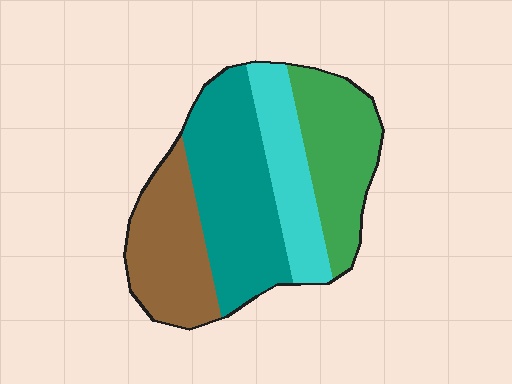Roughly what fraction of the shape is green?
Green covers 24% of the shape.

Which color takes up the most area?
Teal, at roughly 35%.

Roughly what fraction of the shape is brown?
Brown takes up between a sixth and a third of the shape.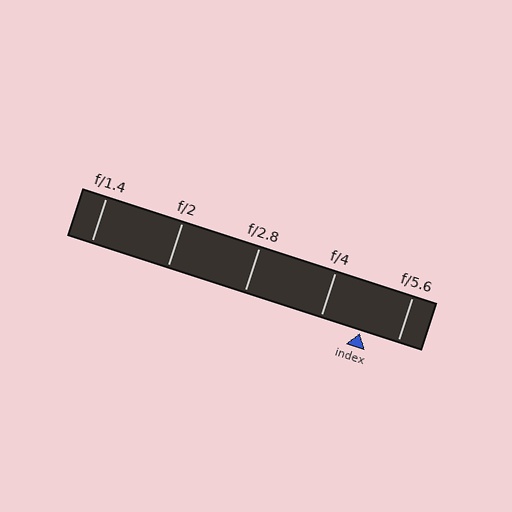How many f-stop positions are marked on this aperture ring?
There are 5 f-stop positions marked.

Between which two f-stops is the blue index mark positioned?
The index mark is between f/4 and f/5.6.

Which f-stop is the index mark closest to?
The index mark is closest to f/5.6.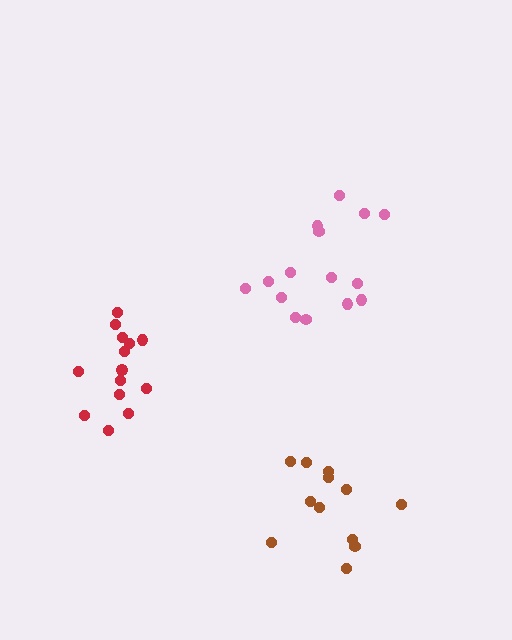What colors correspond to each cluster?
The clusters are colored: pink, brown, red.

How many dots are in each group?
Group 1: 15 dots, Group 2: 12 dots, Group 3: 14 dots (41 total).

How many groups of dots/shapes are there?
There are 3 groups.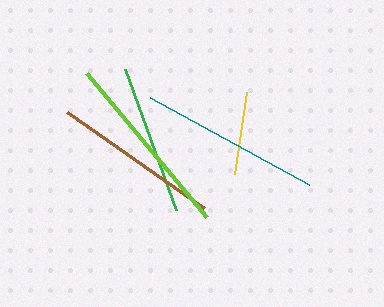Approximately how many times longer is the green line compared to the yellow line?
The green line is approximately 1.8 times the length of the yellow line.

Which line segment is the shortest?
The yellow line is the shortest at approximately 82 pixels.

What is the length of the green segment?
The green segment is approximately 151 pixels long.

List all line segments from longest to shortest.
From longest to shortest: lime, teal, brown, green, yellow.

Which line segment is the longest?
The lime line is the longest at approximately 188 pixels.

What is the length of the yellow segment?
The yellow segment is approximately 82 pixels long.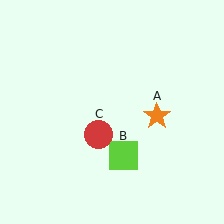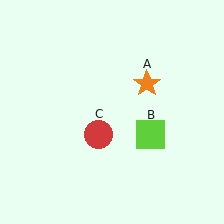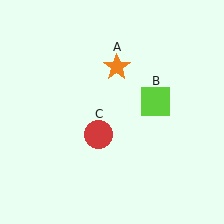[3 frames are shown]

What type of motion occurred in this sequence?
The orange star (object A), lime square (object B) rotated counterclockwise around the center of the scene.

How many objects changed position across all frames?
2 objects changed position: orange star (object A), lime square (object B).